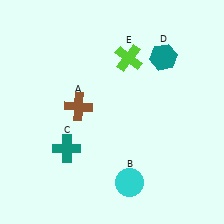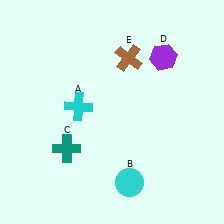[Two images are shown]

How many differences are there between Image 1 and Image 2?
There are 3 differences between the two images.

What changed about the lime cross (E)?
In Image 1, E is lime. In Image 2, it changed to brown.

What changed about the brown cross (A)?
In Image 1, A is brown. In Image 2, it changed to cyan.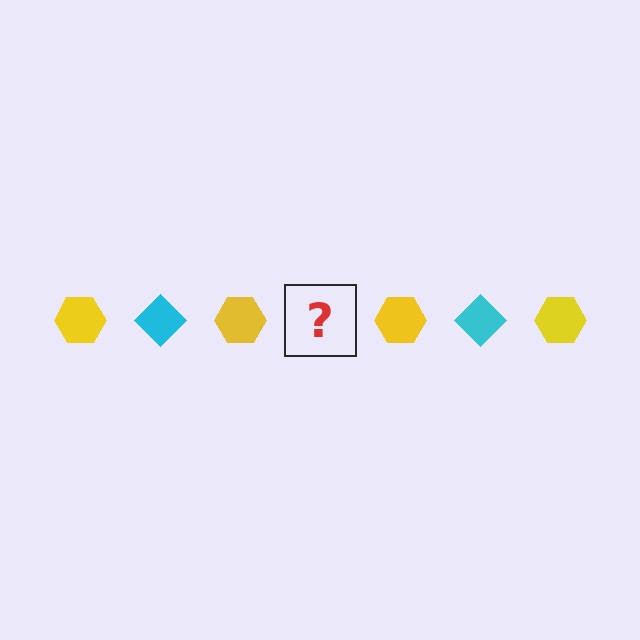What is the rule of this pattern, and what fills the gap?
The rule is that the pattern alternates between yellow hexagon and cyan diamond. The gap should be filled with a cyan diamond.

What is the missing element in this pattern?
The missing element is a cyan diamond.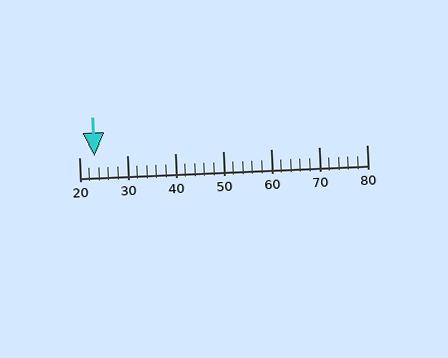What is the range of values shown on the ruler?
The ruler shows values from 20 to 80.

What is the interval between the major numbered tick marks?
The major tick marks are spaced 10 units apart.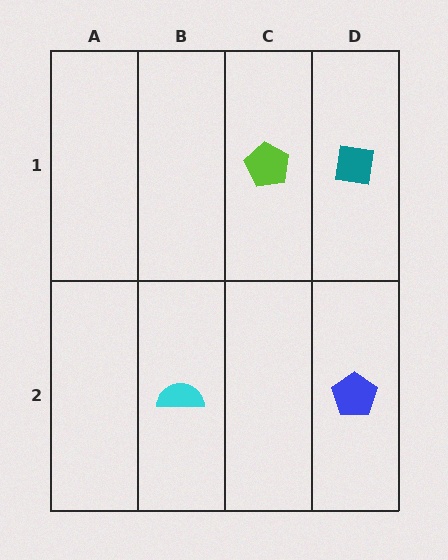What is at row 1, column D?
A teal square.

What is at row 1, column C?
A lime pentagon.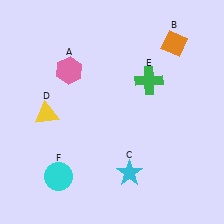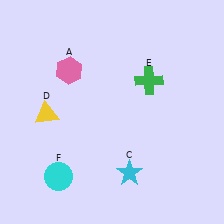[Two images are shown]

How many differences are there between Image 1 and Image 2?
There is 1 difference between the two images.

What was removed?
The orange diamond (B) was removed in Image 2.